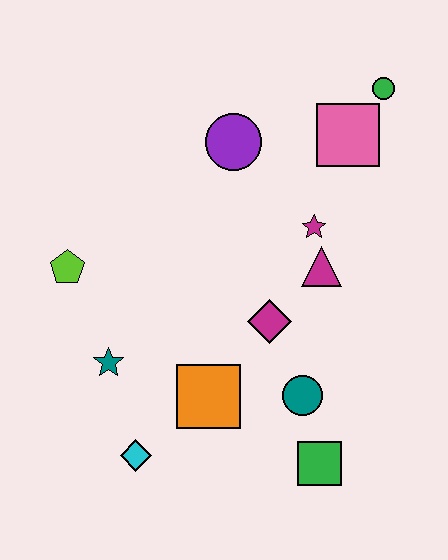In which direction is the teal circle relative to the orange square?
The teal circle is to the right of the orange square.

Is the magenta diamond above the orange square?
Yes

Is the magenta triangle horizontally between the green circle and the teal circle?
Yes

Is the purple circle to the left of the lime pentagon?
No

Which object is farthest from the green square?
The green circle is farthest from the green square.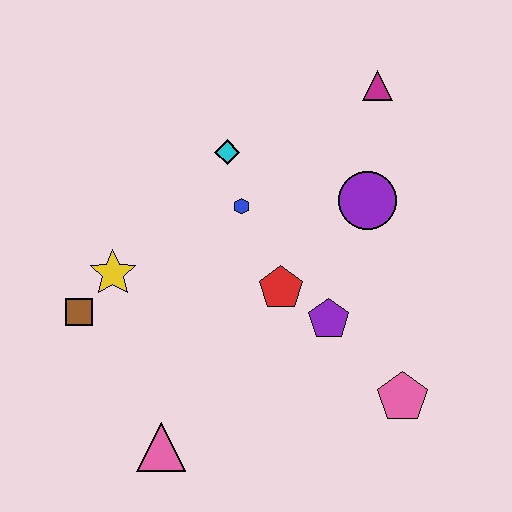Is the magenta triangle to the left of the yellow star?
No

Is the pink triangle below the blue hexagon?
Yes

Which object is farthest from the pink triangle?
The magenta triangle is farthest from the pink triangle.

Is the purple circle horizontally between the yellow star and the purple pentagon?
No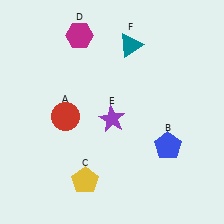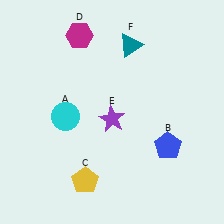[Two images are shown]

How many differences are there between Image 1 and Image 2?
There is 1 difference between the two images.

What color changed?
The circle (A) changed from red in Image 1 to cyan in Image 2.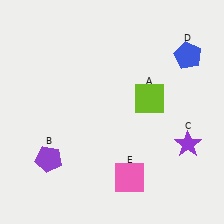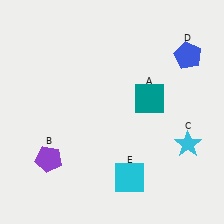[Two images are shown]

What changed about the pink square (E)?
In Image 1, E is pink. In Image 2, it changed to cyan.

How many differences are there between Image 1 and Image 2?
There are 3 differences between the two images.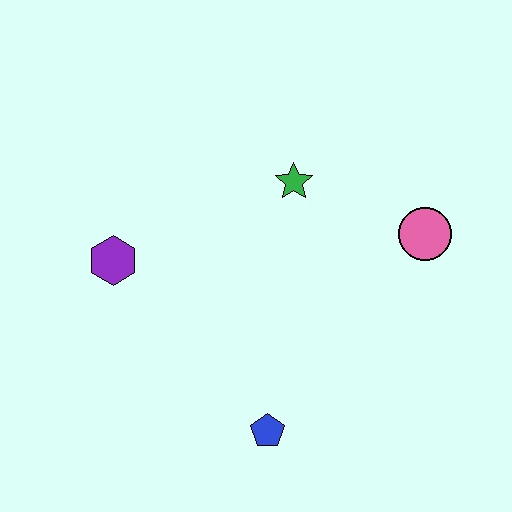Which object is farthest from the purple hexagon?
The pink circle is farthest from the purple hexagon.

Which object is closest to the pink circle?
The green star is closest to the pink circle.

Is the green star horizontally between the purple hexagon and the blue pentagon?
No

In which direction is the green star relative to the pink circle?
The green star is to the left of the pink circle.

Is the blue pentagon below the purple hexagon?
Yes